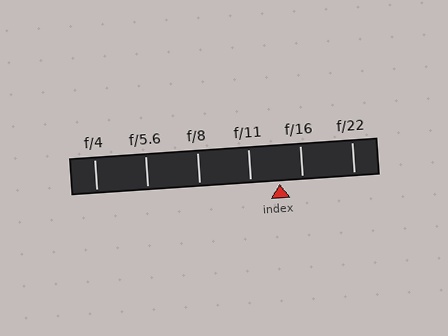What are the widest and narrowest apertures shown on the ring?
The widest aperture shown is f/4 and the narrowest is f/22.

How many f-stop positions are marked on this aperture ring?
There are 6 f-stop positions marked.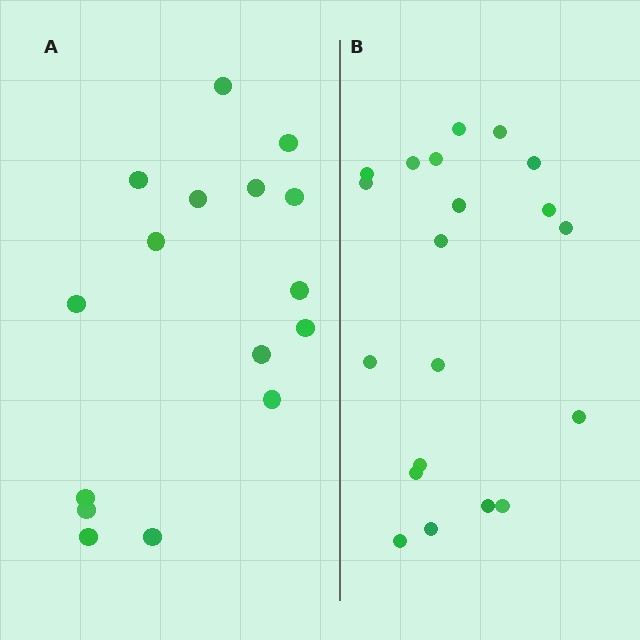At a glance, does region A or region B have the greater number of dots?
Region B (the right region) has more dots.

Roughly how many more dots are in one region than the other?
Region B has about 4 more dots than region A.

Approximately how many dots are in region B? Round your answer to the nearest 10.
About 20 dots.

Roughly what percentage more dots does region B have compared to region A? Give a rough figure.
About 25% more.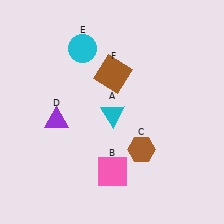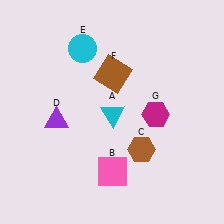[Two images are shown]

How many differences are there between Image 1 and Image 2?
There is 1 difference between the two images.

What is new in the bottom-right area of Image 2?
A magenta hexagon (G) was added in the bottom-right area of Image 2.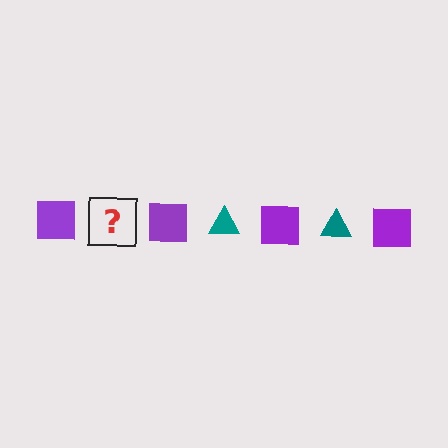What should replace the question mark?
The question mark should be replaced with a teal triangle.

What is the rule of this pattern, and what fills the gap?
The rule is that the pattern alternates between purple square and teal triangle. The gap should be filled with a teal triangle.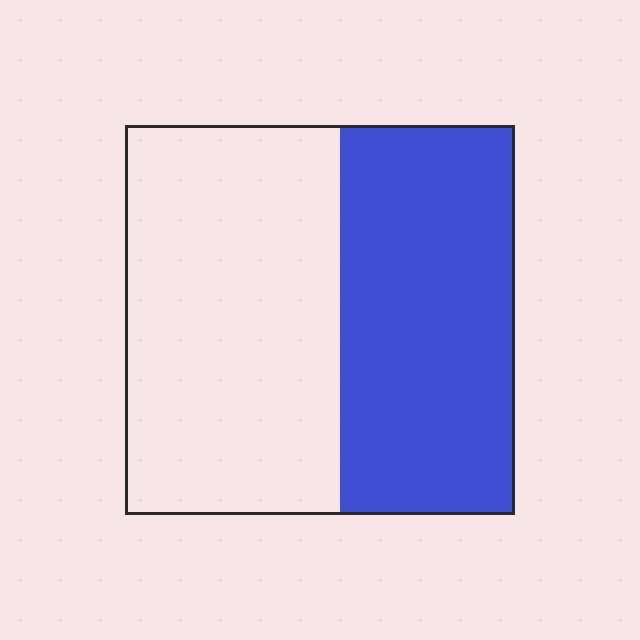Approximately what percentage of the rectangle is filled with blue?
Approximately 45%.